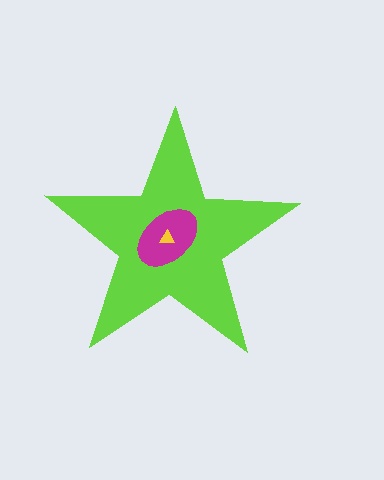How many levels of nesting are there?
3.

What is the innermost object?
The yellow triangle.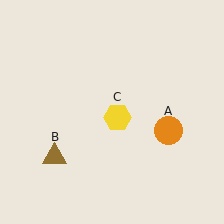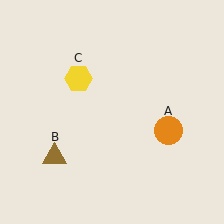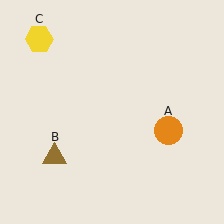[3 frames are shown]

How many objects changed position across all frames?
1 object changed position: yellow hexagon (object C).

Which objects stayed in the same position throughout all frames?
Orange circle (object A) and brown triangle (object B) remained stationary.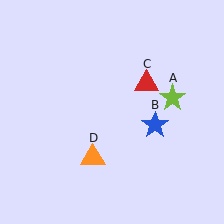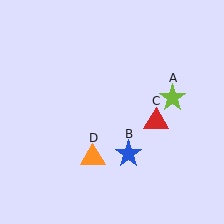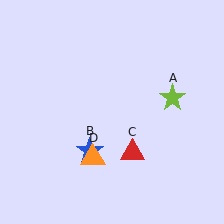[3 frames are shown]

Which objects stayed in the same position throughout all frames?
Lime star (object A) and orange triangle (object D) remained stationary.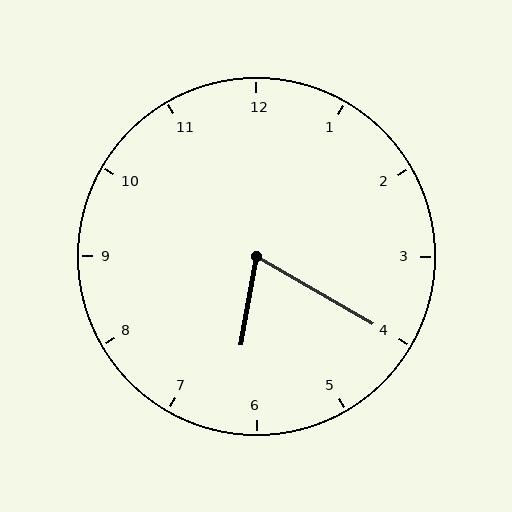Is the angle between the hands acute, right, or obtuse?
It is acute.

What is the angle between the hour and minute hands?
Approximately 70 degrees.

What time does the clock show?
6:20.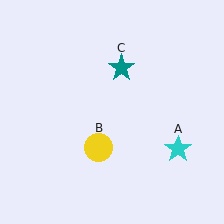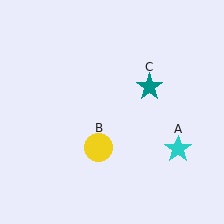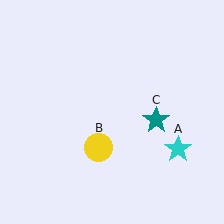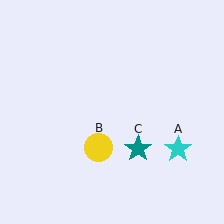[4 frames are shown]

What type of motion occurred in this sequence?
The teal star (object C) rotated clockwise around the center of the scene.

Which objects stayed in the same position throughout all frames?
Cyan star (object A) and yellow circle (object B) remained stationary.